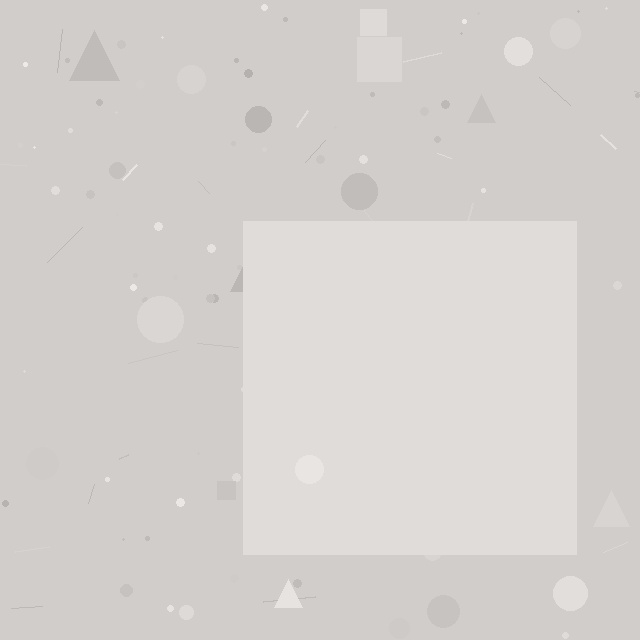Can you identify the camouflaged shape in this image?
The camouflaged shape is a square.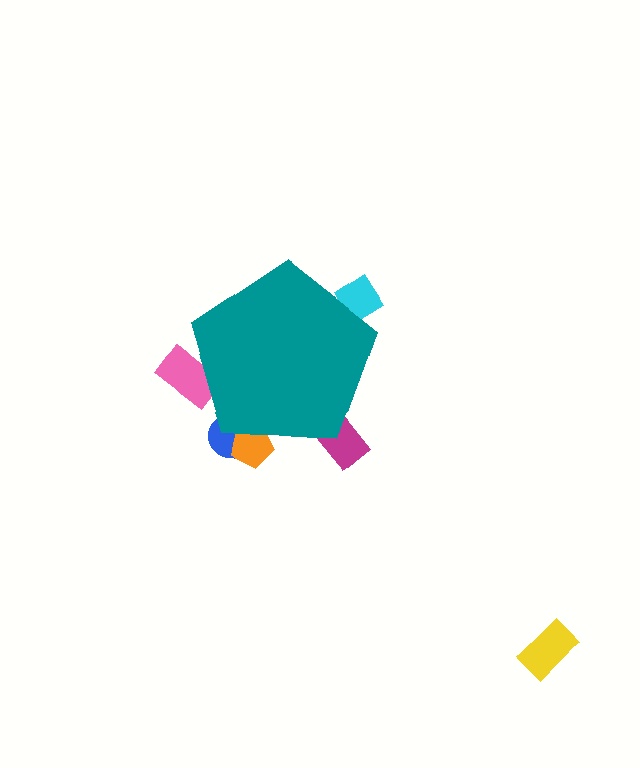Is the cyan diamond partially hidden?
Yes, the cyan diamond is partially hidden behind the teal pentagon.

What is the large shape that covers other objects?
A teal pentagon.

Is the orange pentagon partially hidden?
Yes, the orange pentagon is partially hidden behind the teal pentagon.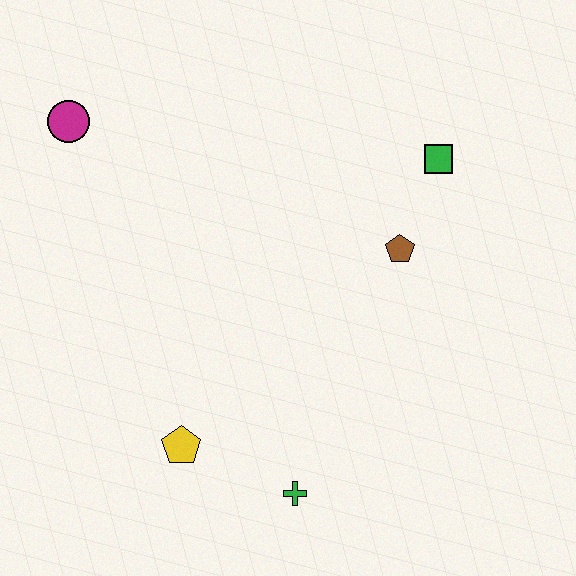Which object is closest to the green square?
The brown pentagon is closest to the green square.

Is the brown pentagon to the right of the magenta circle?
Yes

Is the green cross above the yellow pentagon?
No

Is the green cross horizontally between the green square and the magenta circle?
Yes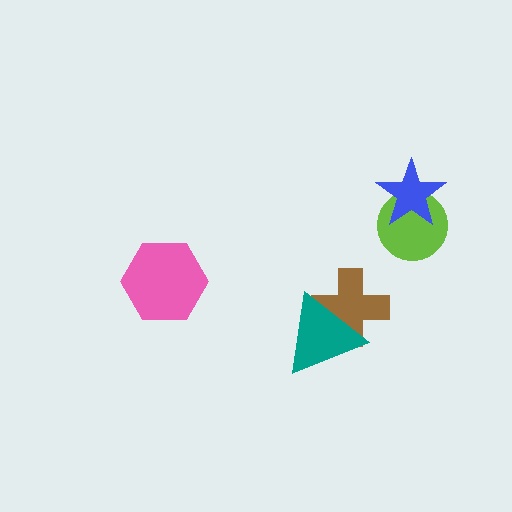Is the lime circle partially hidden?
Yes, it is partially covered by another shape.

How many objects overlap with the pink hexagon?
0 objects overlap with the pink hexagon.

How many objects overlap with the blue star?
1 object overlaps with the blue star.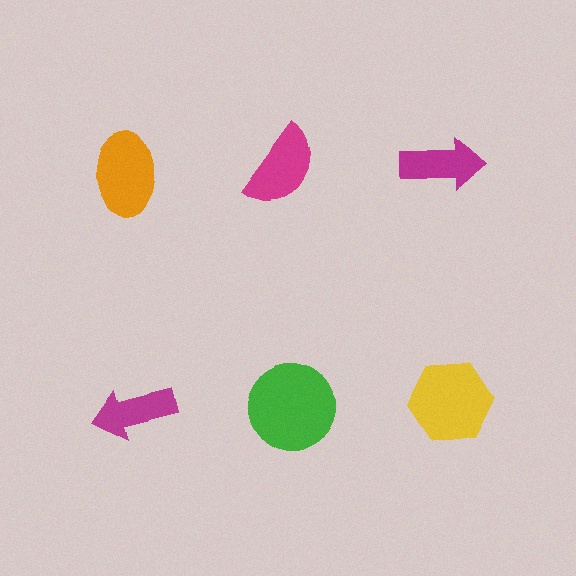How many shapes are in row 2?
3 shapes.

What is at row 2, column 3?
A yellow hexagon.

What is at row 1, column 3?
A magenta arrow.